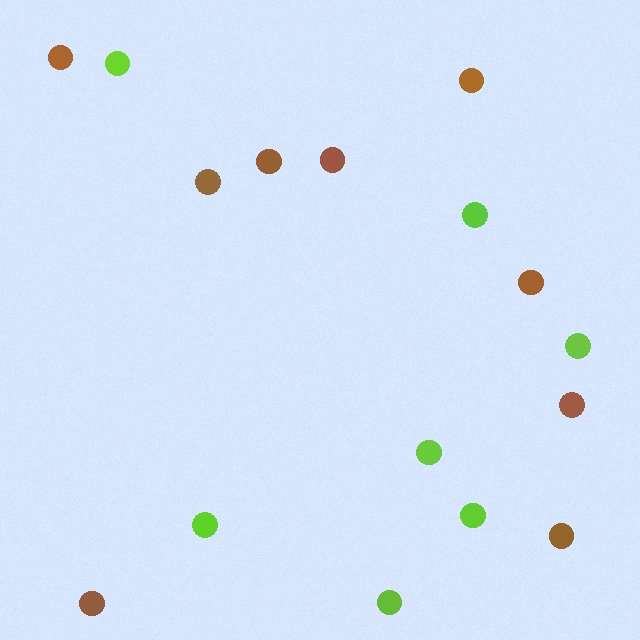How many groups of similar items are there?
There are 2 groups: one group of brown circles (9) and one group of lime circles (7).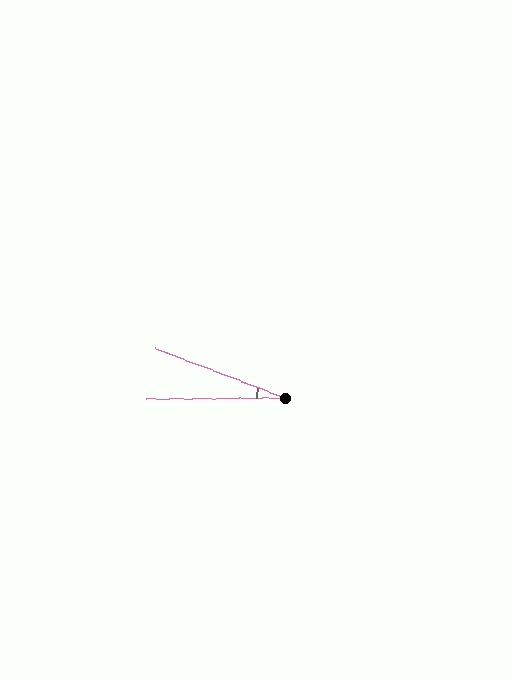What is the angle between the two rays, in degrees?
Approximately 21 degrees.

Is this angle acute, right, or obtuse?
It is acute.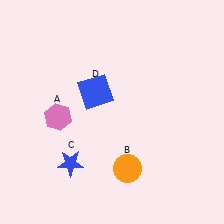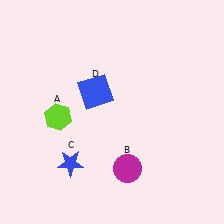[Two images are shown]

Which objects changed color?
A changed from pink to lime. B changed from orange to magenta.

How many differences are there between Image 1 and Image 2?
There are 2 differences between the two images.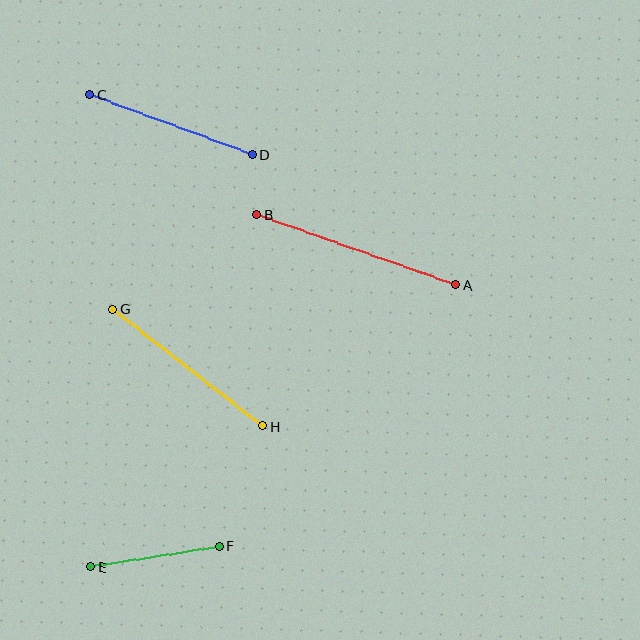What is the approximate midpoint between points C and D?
The midpoint is at approximately (171, 125) pixels.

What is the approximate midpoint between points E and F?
The midpoint is at approximately (155, 557) pixels.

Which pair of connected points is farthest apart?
Points A and B are farthest apart.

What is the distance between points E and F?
The distance is approximately 130 pixels.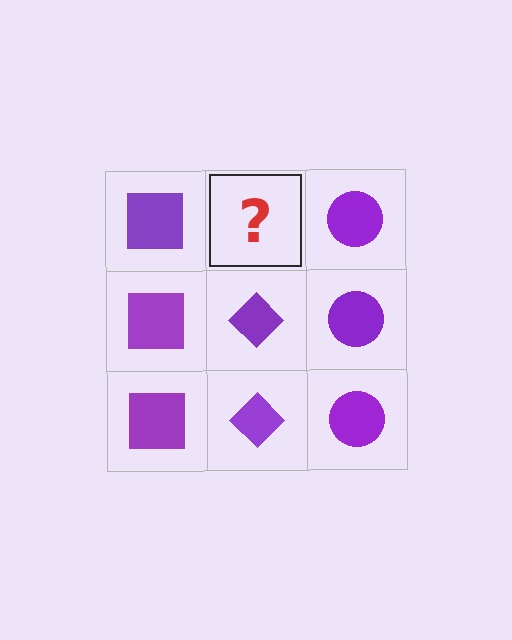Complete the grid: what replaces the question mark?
The question mark should be replaced with a purple diamond.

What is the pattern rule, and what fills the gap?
The rule is that each column has a consistent shape. The gap should be filled with a purple diamond.